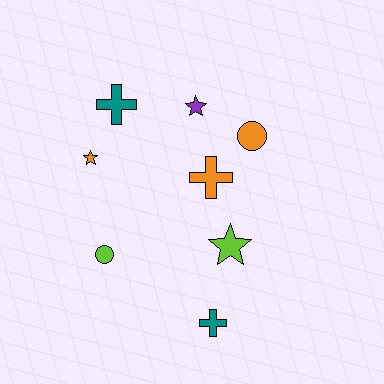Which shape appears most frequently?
Star, with 3 objects.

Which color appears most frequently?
Orange, with 3 objects.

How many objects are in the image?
There are 8 objects.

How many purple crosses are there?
There are no purple crosses.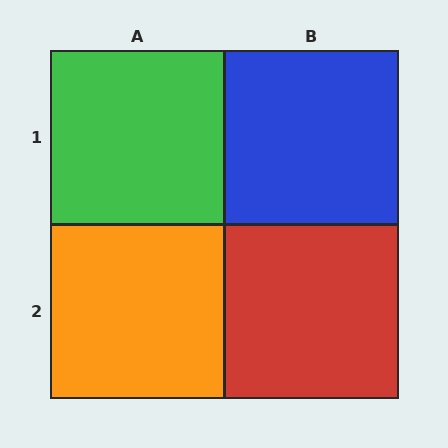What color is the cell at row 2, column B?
Red.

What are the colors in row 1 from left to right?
Green, blue.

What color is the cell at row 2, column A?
Orange.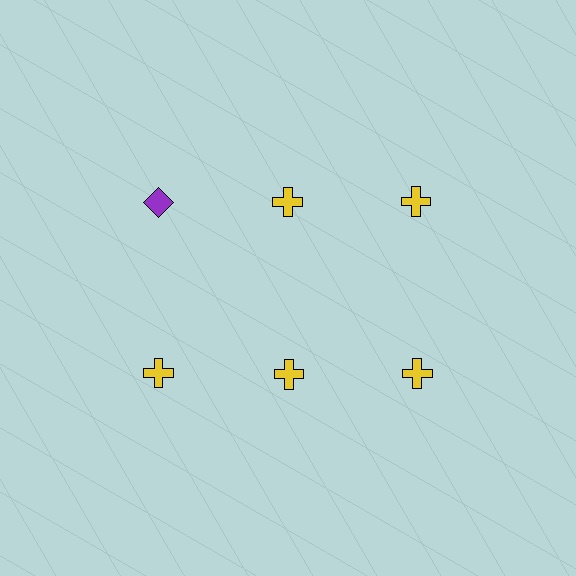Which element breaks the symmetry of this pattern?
The purple diamond in the top row, leftmost column breaks the symmetry. All other shapes are yellow crosses.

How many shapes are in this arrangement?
There are 6 shapes arranged in a grid pattern.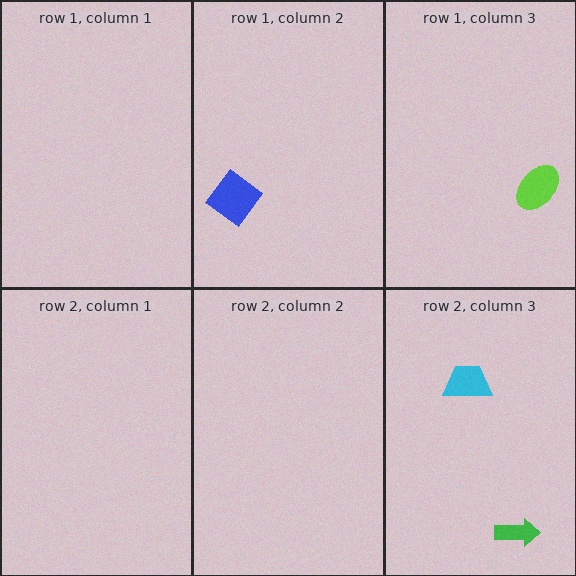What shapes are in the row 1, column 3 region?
The lime ellipse.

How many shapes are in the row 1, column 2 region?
1.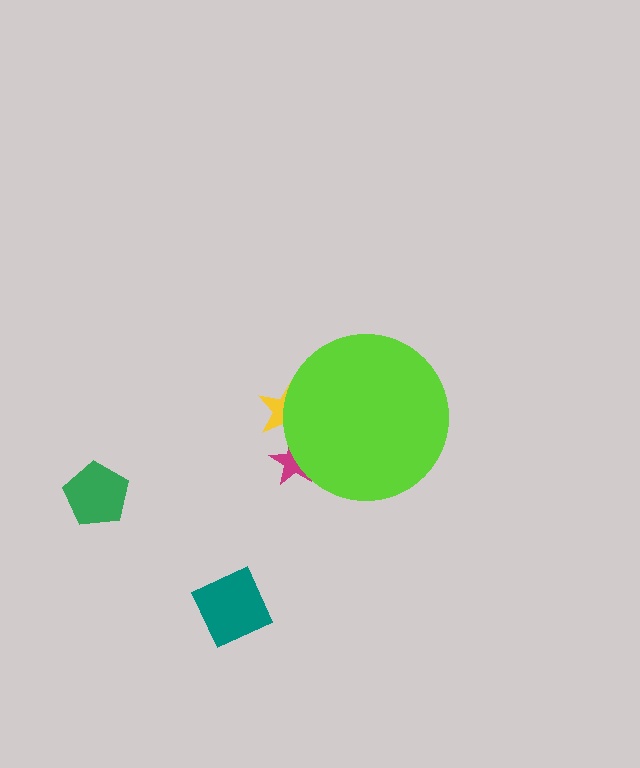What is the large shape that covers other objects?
A lime circle.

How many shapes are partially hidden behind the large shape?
2 shapes are partially hidden.